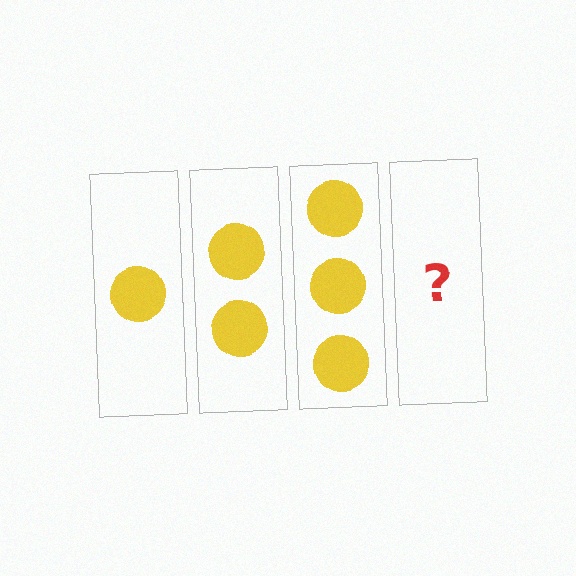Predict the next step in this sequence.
The next step is 4 circles.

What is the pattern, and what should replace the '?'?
The pattern is that each step adds one more circle. The '?' should be 4 circles.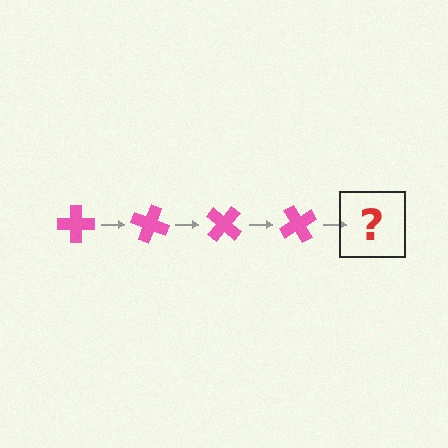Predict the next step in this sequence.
The next step is a pink cross rotated 80 degrees.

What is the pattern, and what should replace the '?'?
The pattern is that the cross rotates 20 degrees each step. The '?' should be a pink cross rotated 80 degrees.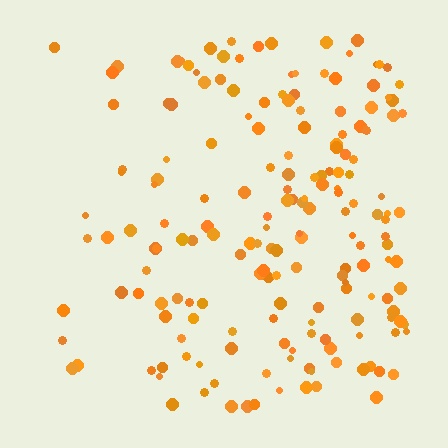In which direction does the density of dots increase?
From left to right, with the right side densest.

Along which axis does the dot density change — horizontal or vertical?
Horizontal.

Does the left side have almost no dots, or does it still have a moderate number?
Still a moderate number, just noticeably fewer than the right.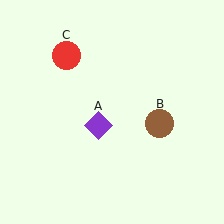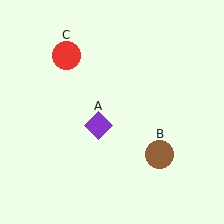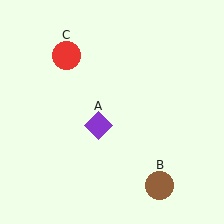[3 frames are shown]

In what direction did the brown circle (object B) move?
The brown circle (object B) moved down.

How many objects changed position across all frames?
1 object changed position: brown circle (object B).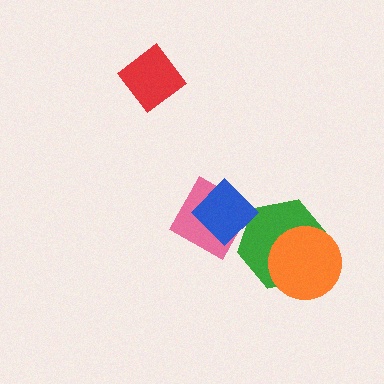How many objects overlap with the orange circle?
1 object overlaps with the orange circle.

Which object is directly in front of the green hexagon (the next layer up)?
The orange circle is directly in front of the green hexagon.